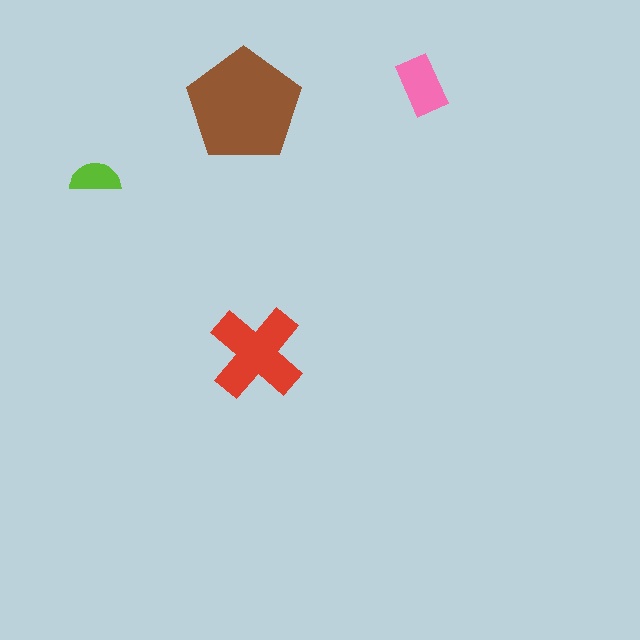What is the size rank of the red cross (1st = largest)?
2nd.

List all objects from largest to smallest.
The brown pentagon, the red cross, the pink rectangle, the lime semicircle.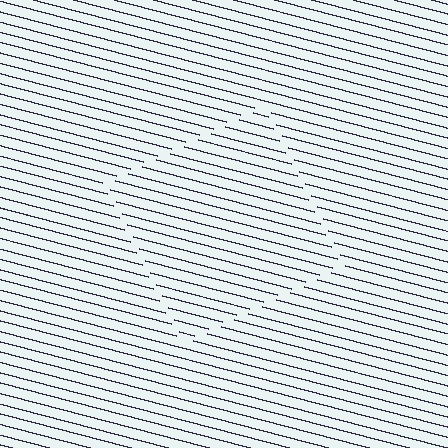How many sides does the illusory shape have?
4 sides — the line-ends trace a square.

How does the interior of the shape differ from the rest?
The interior of the shape contains the same grating, shifted by half a period — the contour is defined by the phase discontinuity where line-ends from the inner and outer gratings abut.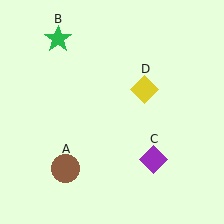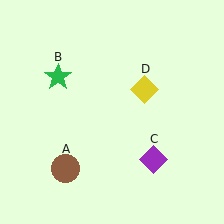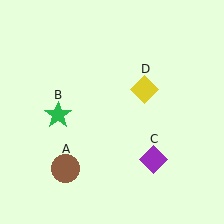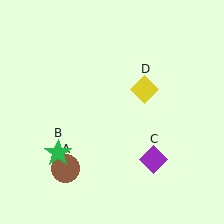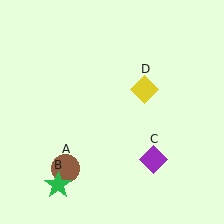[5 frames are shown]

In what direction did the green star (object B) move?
The green star (object B) moved down.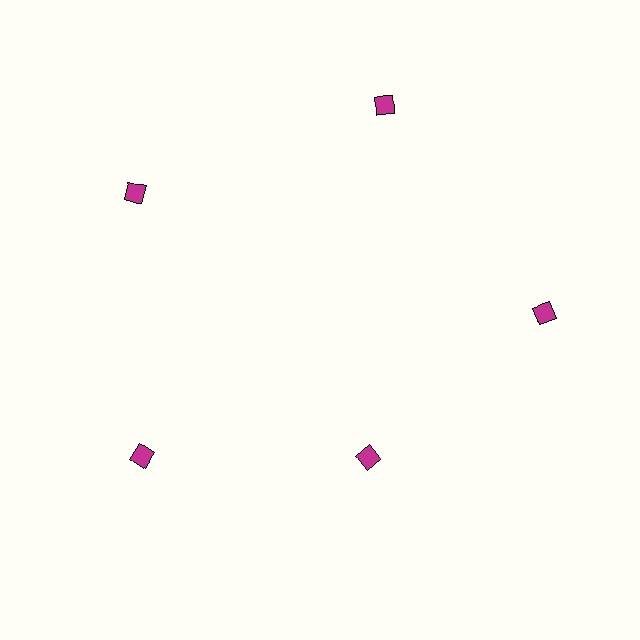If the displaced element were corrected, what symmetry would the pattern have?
It would have 5-fold rotational symmetry — the pattern would map onto itself every 72 degrees.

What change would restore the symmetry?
The symmetry would be restored by moving it outward, back onto the ring so that all 5 diamonds sit at equal angles and equal distance from the center.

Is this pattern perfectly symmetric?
No. The 5 magenta diamonds are arranged in a ring, but one element near the 5 o'clock position is pulled inward toward the center, breaking the 5-fold rotational symmetry.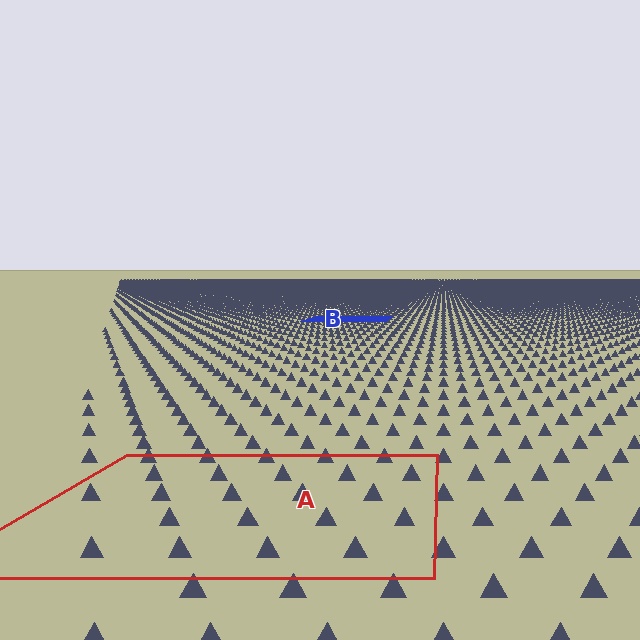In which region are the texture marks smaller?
The texture marks are smaller in region B, because it is farther away.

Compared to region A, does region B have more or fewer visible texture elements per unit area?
Region B has more texture elements per unit area — they are packed more densely because it is farther away.